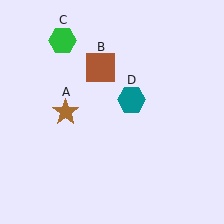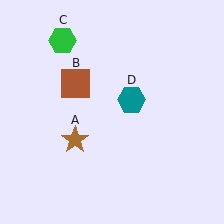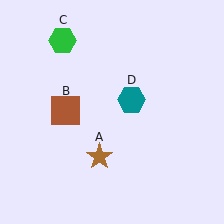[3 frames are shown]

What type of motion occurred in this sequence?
The brown star (object A), brown square (object B) rotated counterclockwise around the center of the scene.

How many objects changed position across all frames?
2 objects changed position: brown star (object A), brown square (object B).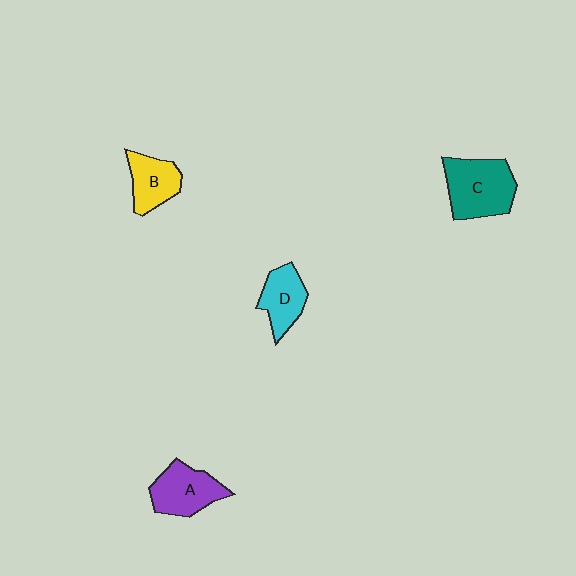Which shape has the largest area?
Shape C (teal).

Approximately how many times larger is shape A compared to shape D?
Approximately 1.2 times.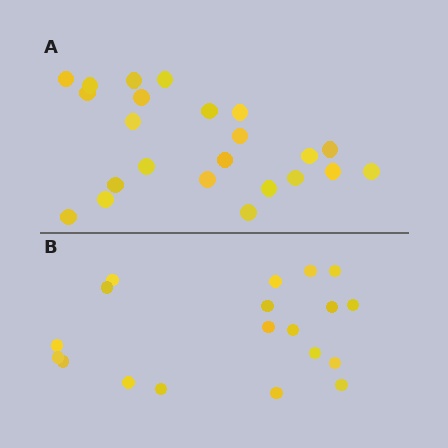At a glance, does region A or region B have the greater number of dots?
Region A (the top region) has more dots.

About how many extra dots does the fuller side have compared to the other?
Region A has about 4 more dots than region B.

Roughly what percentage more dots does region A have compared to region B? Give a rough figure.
About 20% more.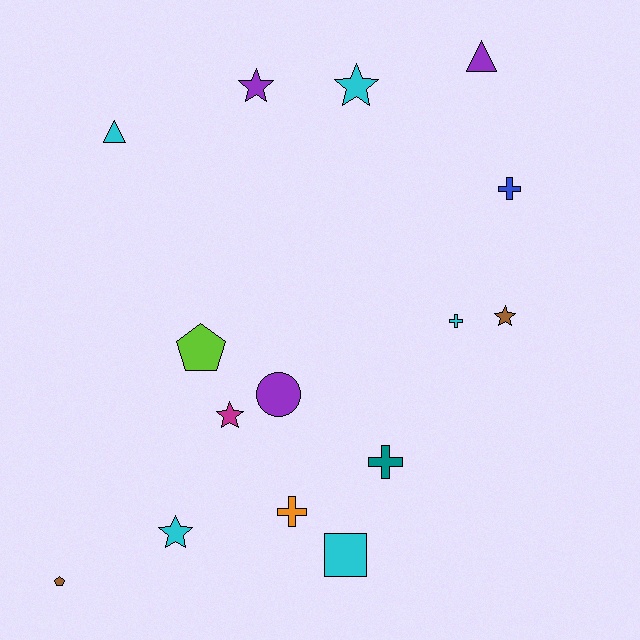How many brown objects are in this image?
There are 2 brown objects.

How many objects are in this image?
There are 15 objects.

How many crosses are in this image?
There are 4 crosses.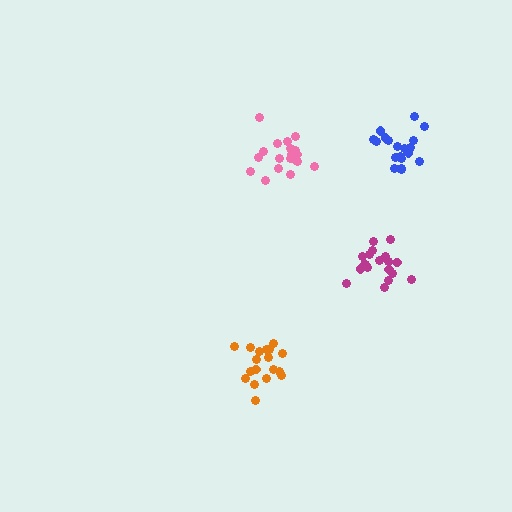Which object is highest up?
The blue cluster is topmost.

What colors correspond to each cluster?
The clusters are colored: orange, pink, magenta, blue.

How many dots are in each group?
Group 1: 18 dots, Group 2: 19 dots, Group 3: 20 dots, Group 4: 19 dots (76 total).